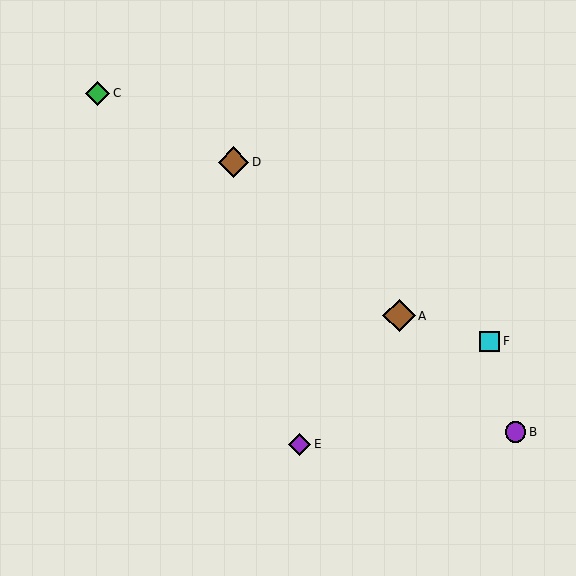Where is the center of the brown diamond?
The center of the brown diamond is at (234, 162).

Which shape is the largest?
The brown diamond (labeled A) is the largest.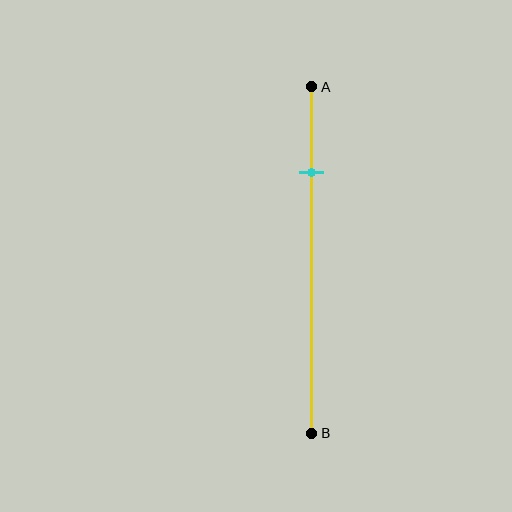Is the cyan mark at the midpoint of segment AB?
No, the mark is at about 25% from A, not at the 50% midpoint.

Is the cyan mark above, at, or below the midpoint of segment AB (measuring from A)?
The cyan mark is above the midpoint of segment AB.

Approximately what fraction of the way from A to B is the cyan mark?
The cyan mark is approximately 25% of the way from A to B.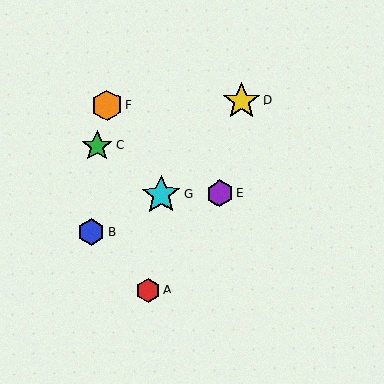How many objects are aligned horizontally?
2 objects (E, G) are aligned horizontally.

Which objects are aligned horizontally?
Objects E, G are aligned horizontally.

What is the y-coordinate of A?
Object A is at y≈290.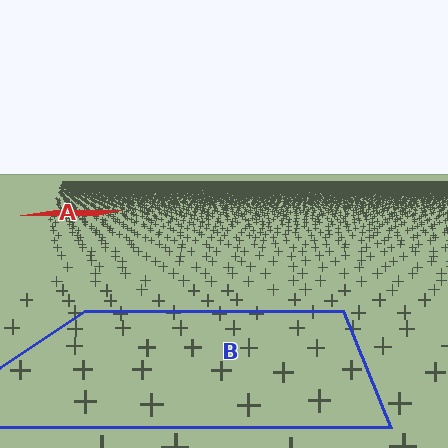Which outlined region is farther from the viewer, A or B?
Region A is farther from the viewer — the texture elements inside it appear smaller and more densely packed.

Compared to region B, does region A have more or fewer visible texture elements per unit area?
Region A has more texture elements per unit area — they are packed more densely because it is farther away.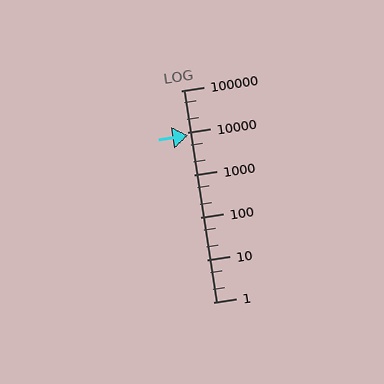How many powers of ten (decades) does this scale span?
The scale spans 5 decades, from 1 to 100000.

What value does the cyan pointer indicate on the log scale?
The pointer indicates approximately 8700.